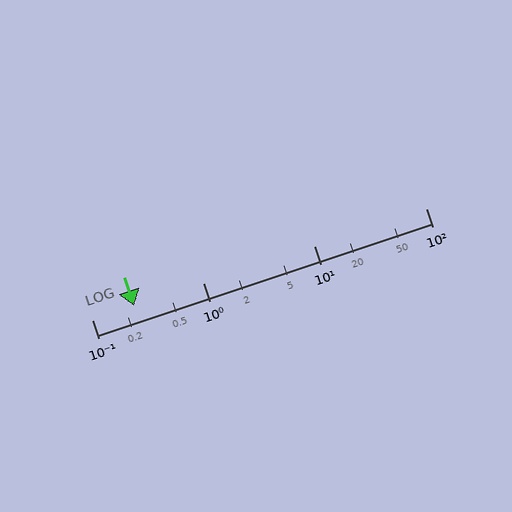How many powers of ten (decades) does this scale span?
The scale spans 3 decades, from 0.1 to 100.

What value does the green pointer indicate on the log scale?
The pointer indicates approximately 0.24.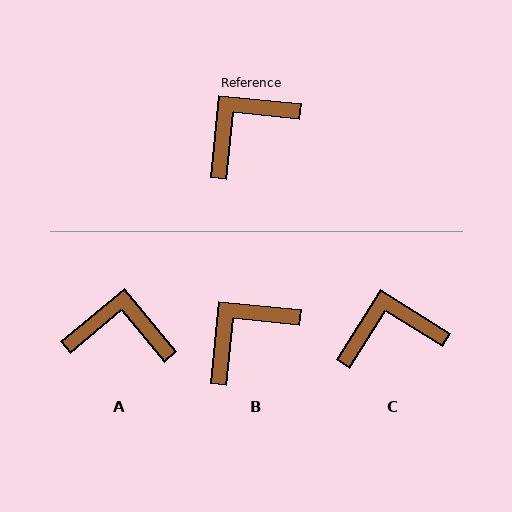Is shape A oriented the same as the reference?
No, it is off by about 45 degrees.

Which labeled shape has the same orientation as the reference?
B.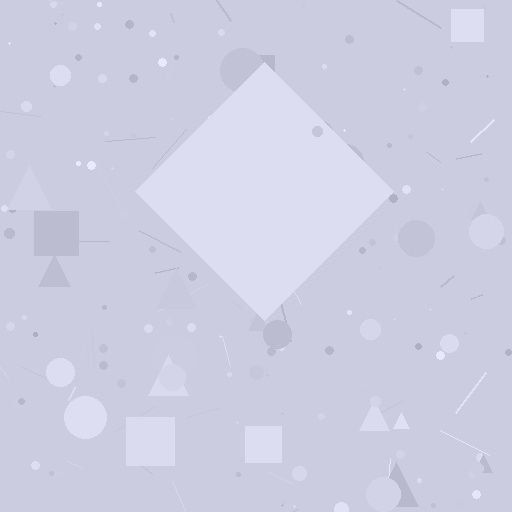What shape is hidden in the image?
A diamond is hidden in the image.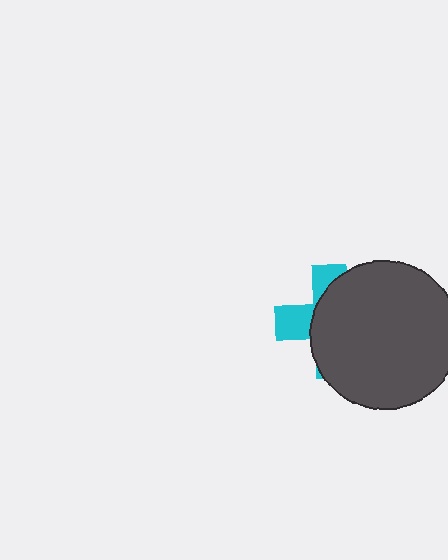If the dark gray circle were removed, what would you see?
You would see the complete cyan cross.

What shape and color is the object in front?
The object in front is a dark gray circle.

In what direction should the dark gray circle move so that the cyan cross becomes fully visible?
The dark gray circle should move right. That is the shortest direction to clear the overlap and leave the cyan cross fully visible.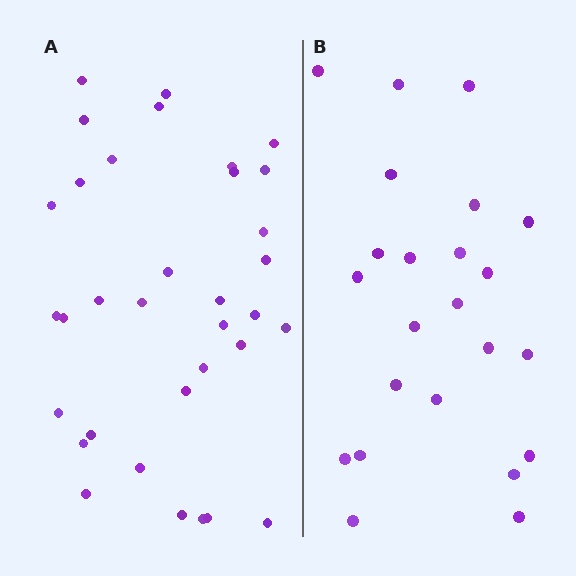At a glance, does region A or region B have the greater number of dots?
Region A (the left region) has more dots.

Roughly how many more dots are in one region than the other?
Region A has roughly 12 or so more dots than region B.